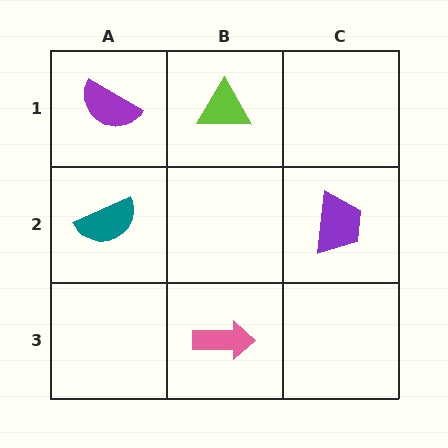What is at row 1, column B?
A lime triangle.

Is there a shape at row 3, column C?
No, that cell is empty.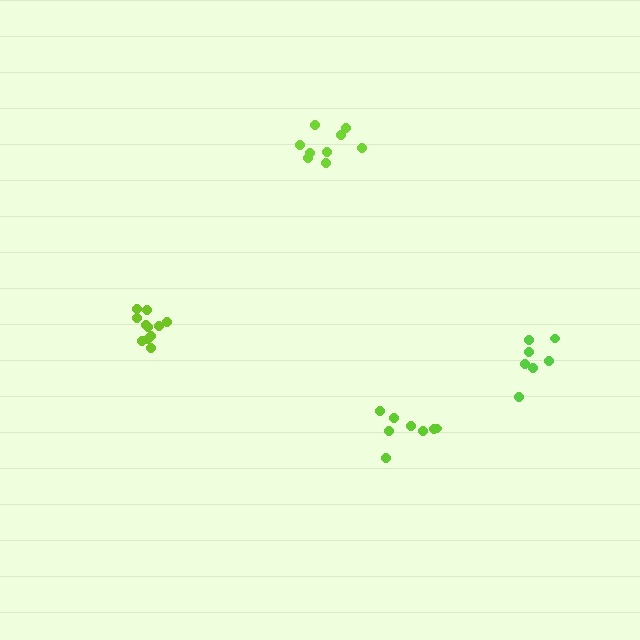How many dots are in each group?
Group 1: 8 dots, Group 2: 11 dots, Group 3: 9 dots, Group 4: 7 dots (35 total).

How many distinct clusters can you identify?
There are 4 distinct clusters.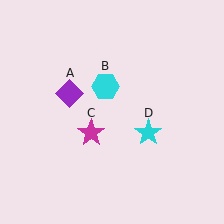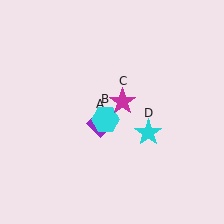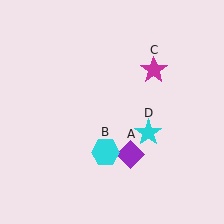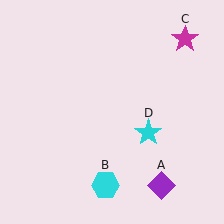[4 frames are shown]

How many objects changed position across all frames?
3 objects changed position: purple diamond (object A), cyan hexagon (object B), magenta star (object C).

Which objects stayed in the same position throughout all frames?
Cyan star (object D) remained stationary.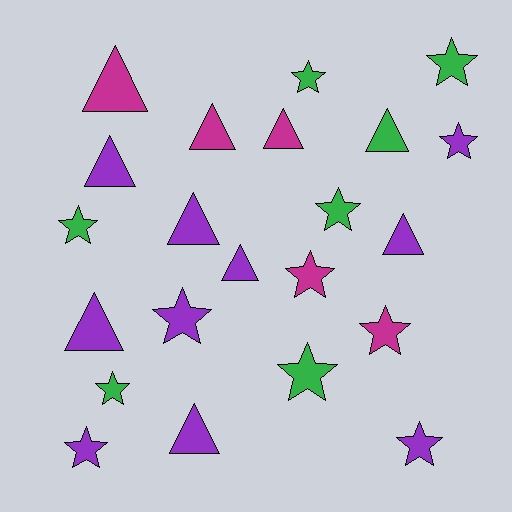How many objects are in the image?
There are 22 objects.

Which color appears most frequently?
Purple, with 10 objects.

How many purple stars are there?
There are 4 purple stars.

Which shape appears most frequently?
Star, with 12 objects.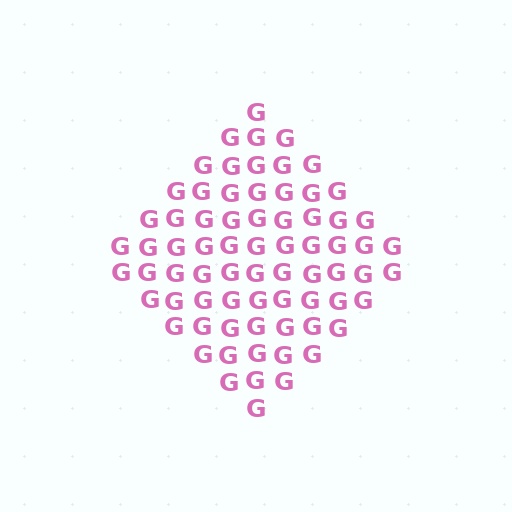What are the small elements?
The small elements are letter G's.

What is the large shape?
The large shape is a diamond.